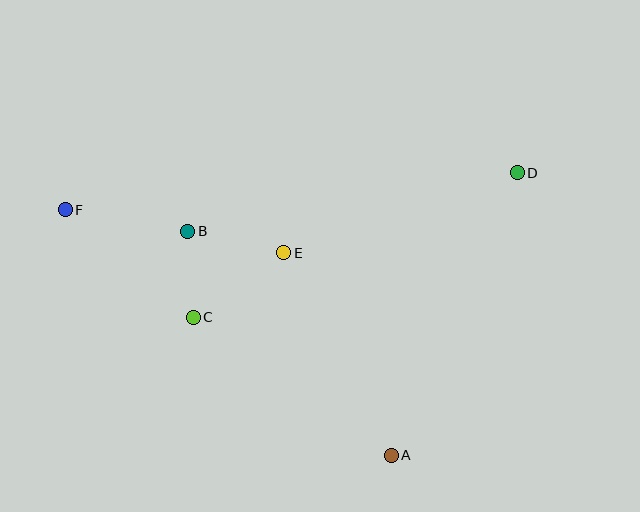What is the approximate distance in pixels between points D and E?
The distance between D and E is approximately 247 pixels.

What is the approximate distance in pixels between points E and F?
The distance between E and F is approximately 223 pixels.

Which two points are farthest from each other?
Points D and F are farthest from each other.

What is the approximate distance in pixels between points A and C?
The distance between A and C is approximately 241 pixels.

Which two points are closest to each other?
Points B and C are closest to each other.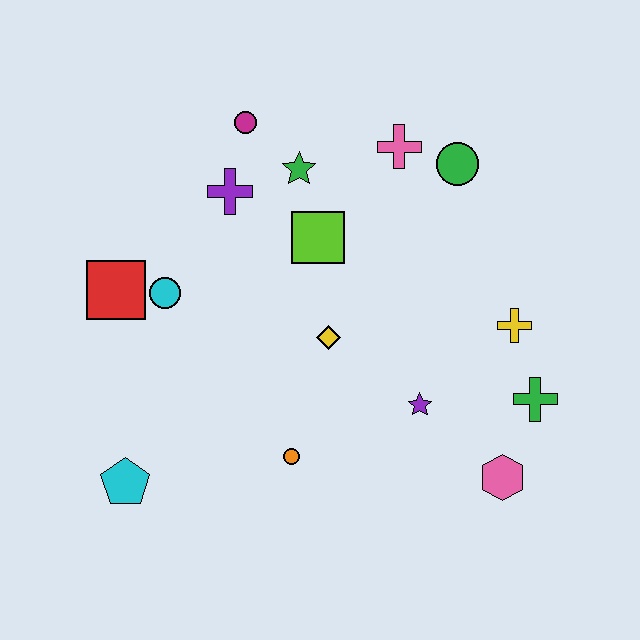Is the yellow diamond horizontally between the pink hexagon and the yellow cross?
No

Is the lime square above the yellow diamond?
Yes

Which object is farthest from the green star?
The pink hexagon is farthest from the green star.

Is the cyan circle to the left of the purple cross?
Yes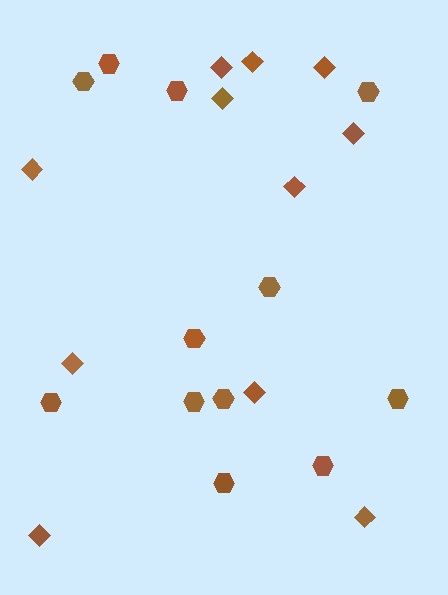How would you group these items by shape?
There are 2 groups: one group of hexagons (12) and one group of diamonds (11).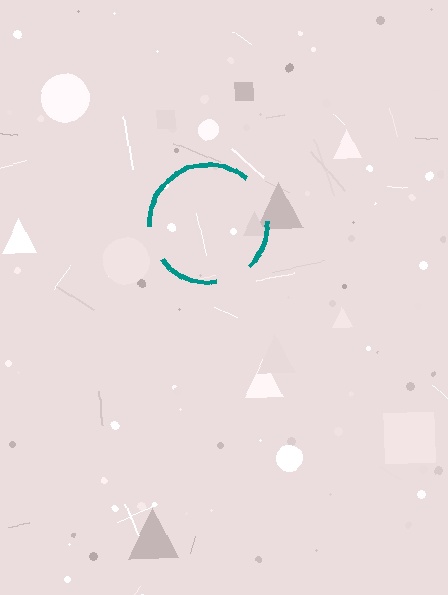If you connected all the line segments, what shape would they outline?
They would outline a circle.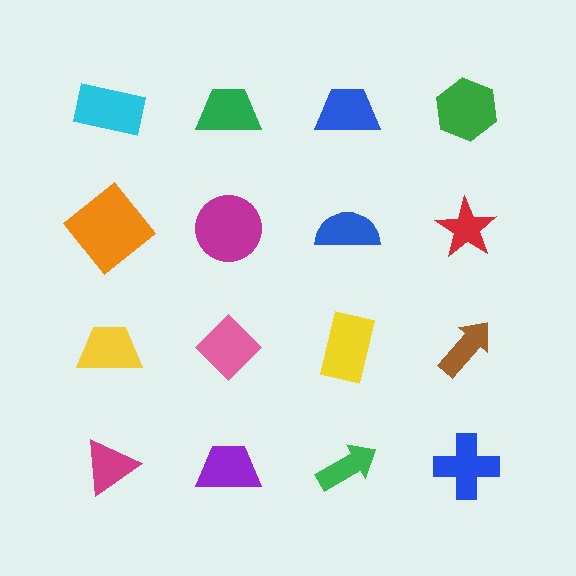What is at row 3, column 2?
A pink diamond.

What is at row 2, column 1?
An orange diamond.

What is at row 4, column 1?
A magenta triangle.